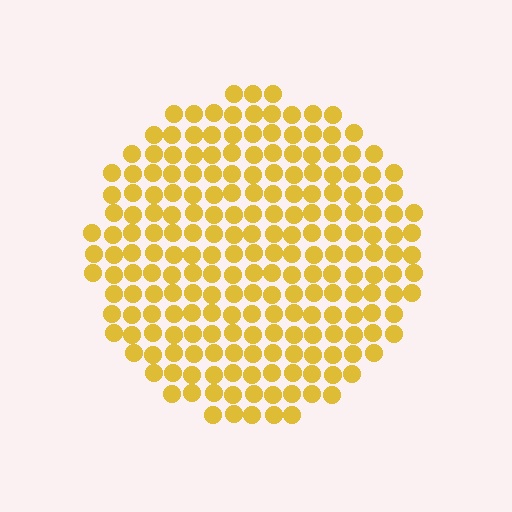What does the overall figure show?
The overall figure shows a circle.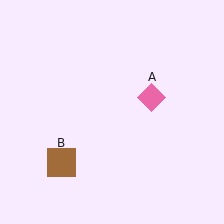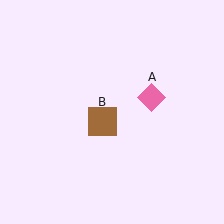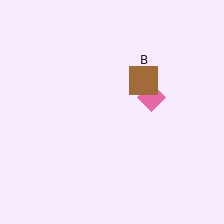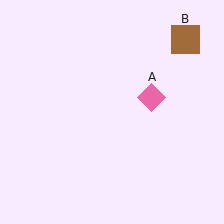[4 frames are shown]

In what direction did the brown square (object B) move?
The brown square (object B) moved up and to the right.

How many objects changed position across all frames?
1 object changed position: brown square (object B).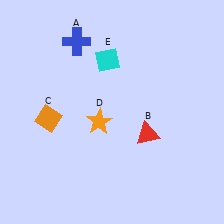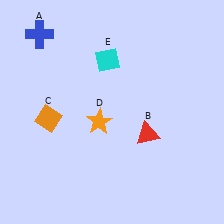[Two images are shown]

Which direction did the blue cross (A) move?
The blue cross (A) moved left.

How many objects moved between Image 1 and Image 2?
1 object moved between the two images.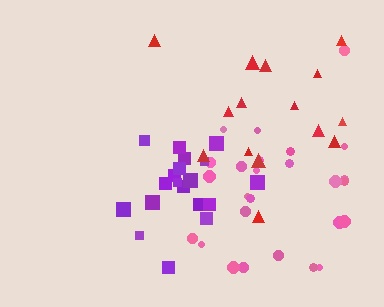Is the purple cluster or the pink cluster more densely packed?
Purple.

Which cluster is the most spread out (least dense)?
Red.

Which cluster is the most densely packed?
Purple.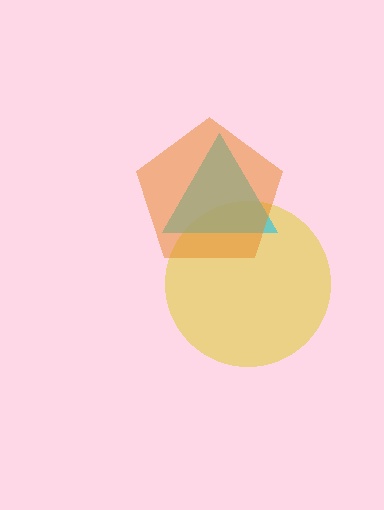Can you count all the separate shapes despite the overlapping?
Yes, there are 3 separate shapes.